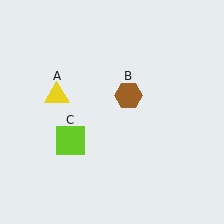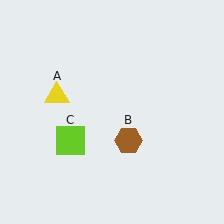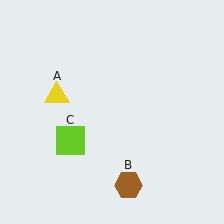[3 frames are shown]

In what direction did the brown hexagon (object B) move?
The brown hexagon (object B) moved down.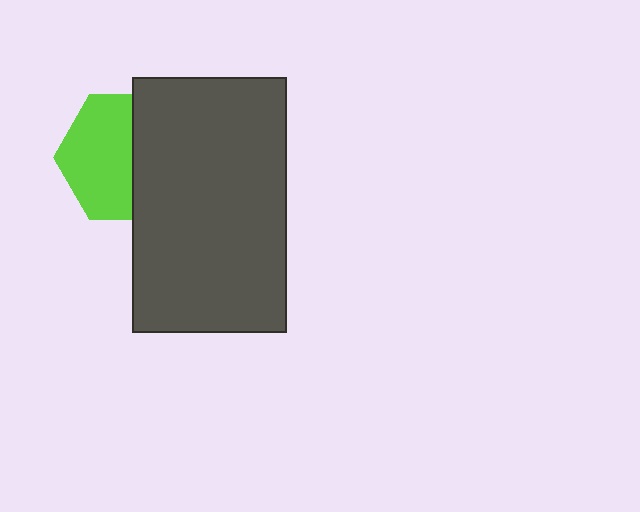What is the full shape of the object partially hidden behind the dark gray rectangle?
The partially hidden object is a lime hexagon.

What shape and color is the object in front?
The object in front is a dark gray rectangle.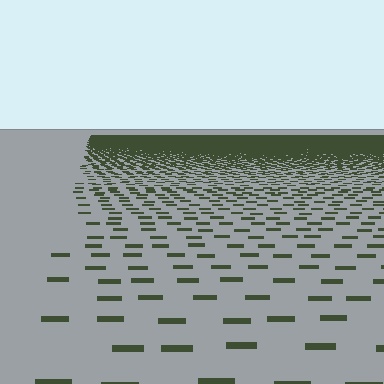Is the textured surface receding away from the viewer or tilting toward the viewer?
The surface is receding away from the viewer. Texture elements get smaller and denser toward the top.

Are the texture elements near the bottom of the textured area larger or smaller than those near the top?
Larger. Near the bottom, elements are closer to the viewer and appear at a bigger on-screen size.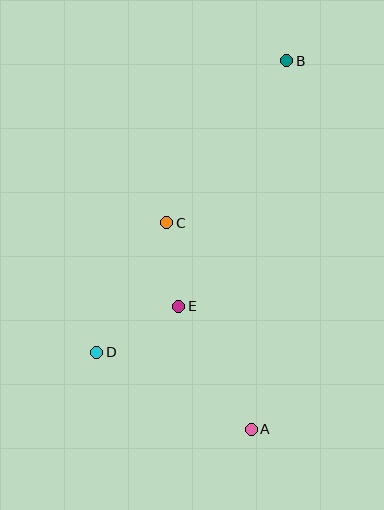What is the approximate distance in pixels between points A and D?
The distance between A and D is approximately 172 pixels.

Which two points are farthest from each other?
Points A and B are farthest from each other.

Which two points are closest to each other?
Points C and E are closest to each other.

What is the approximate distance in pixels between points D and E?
The distance between D and E is approximately 94 pixels.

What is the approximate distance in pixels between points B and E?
The distance between B and E is approximately 268 pixels.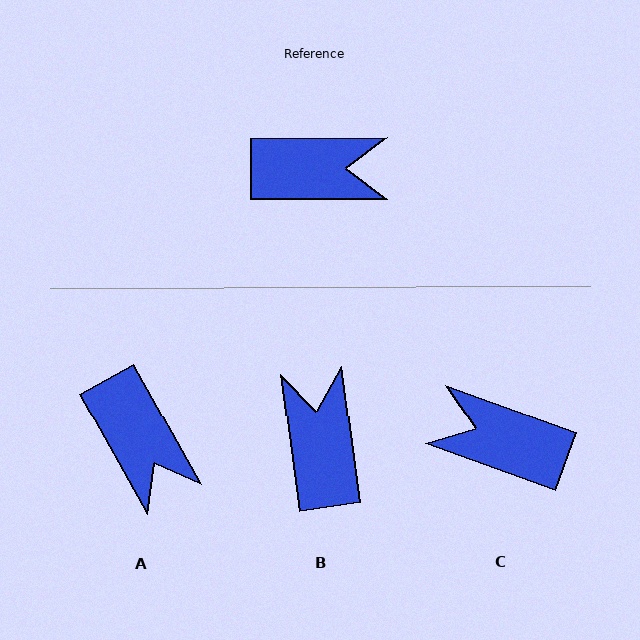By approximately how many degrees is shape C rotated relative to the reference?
Approximately 160 degrees counter-clockwise.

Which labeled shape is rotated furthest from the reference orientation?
C, about 160 degrees away.